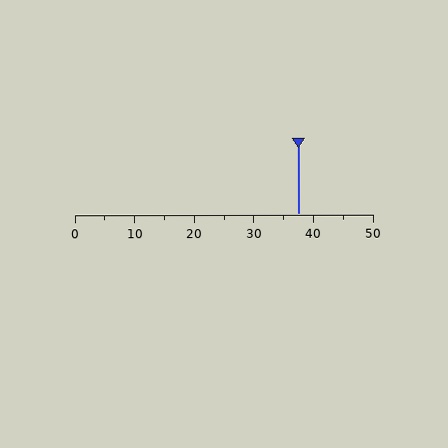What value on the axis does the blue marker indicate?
The marker indicates approximately 37.5.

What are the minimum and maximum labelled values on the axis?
The axis runs from 0 to 50.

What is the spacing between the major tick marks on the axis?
The major ticks are spaced 10 apart.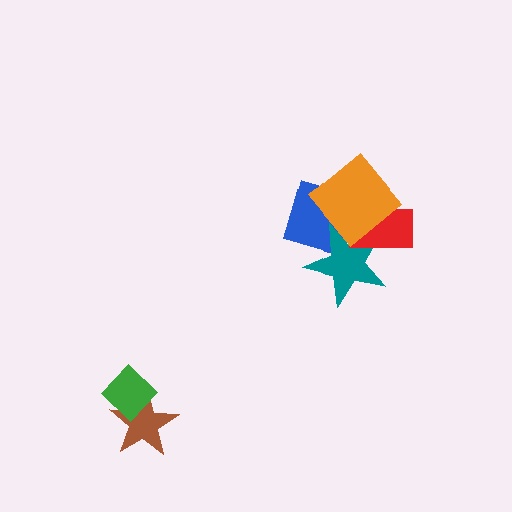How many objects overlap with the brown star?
1 object overlaps with the brown star.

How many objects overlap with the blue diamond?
3 objects overlap with the blue diamond.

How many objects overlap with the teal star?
3 objects overlap with the teal star.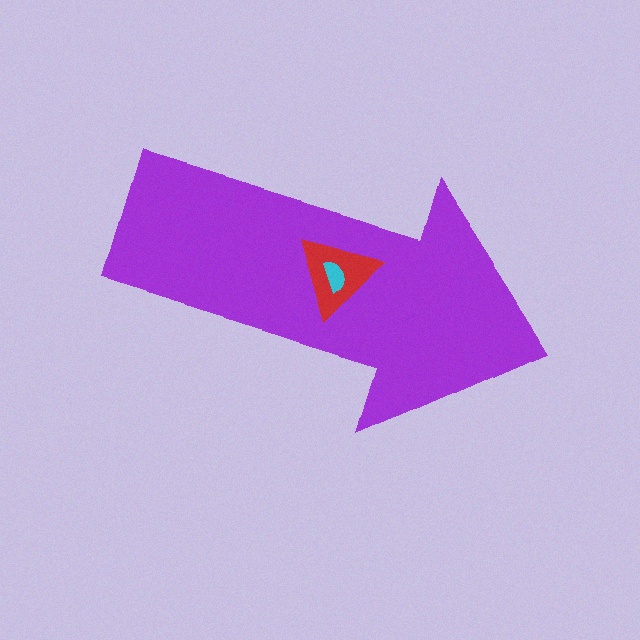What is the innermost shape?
The cyan semicircle.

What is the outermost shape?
The purple arrow.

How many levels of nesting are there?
3.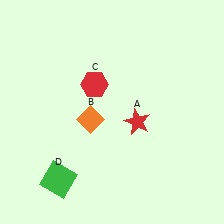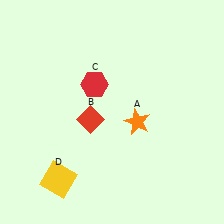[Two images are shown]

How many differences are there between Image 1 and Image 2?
There are 3 differences between the two images.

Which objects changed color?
A changed from red to orange. B changed from orange to red. D changed from green to yellow.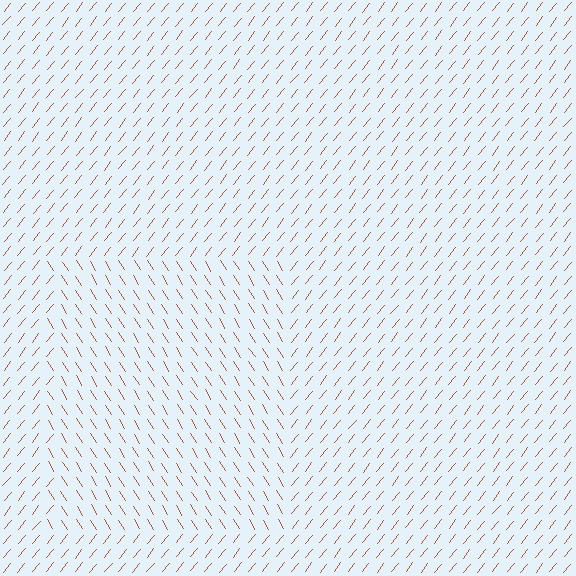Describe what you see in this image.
The image is filled with small brown line segments. A rectangle region in the image has lines oriented differently from the surrounding lines, creating a visible texture boundary.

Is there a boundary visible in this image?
Yes, there is a texture boundary formed by a change in line orientation.